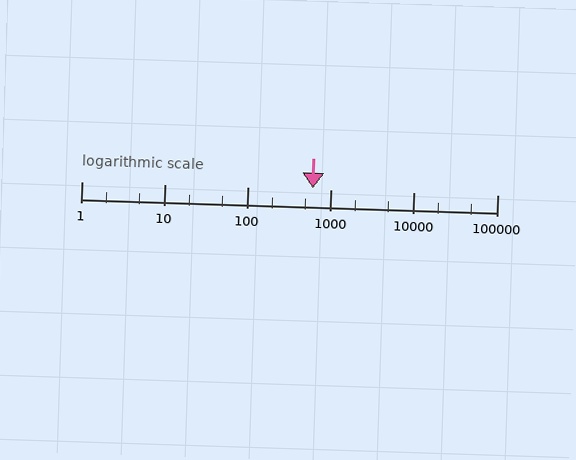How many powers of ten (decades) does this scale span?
The scale spans 5 decades, from 1 to 100000.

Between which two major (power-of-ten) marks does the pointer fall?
The pointer is between 100 and 1000.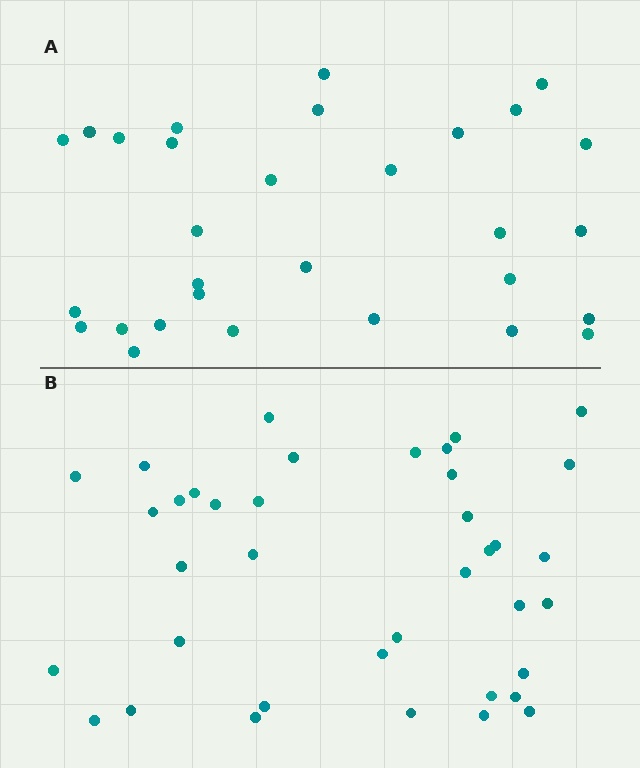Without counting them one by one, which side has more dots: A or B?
Region B (the bottom region) has more dots.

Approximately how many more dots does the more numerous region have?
Region B has roughly 8 or so more dots than region A.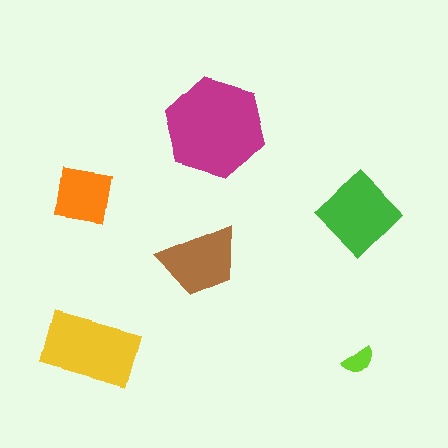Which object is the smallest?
The lime semicircle.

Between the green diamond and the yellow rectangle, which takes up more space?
The yellow rectangle.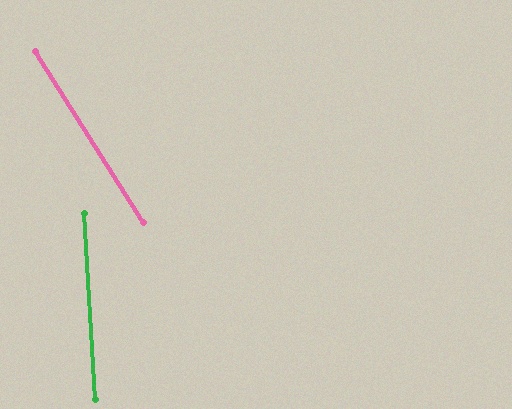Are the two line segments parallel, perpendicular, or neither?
Neither parallel nor perpendicular — they differ by about 29°.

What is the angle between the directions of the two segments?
Approximately 29 degrees.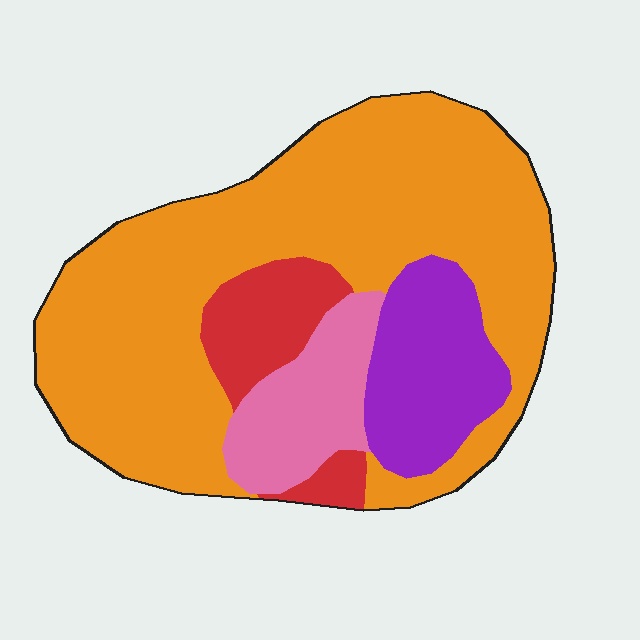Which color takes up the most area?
Orange, at roughly 65%.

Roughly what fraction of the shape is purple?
Purple takes up less than a sixth of the shape.